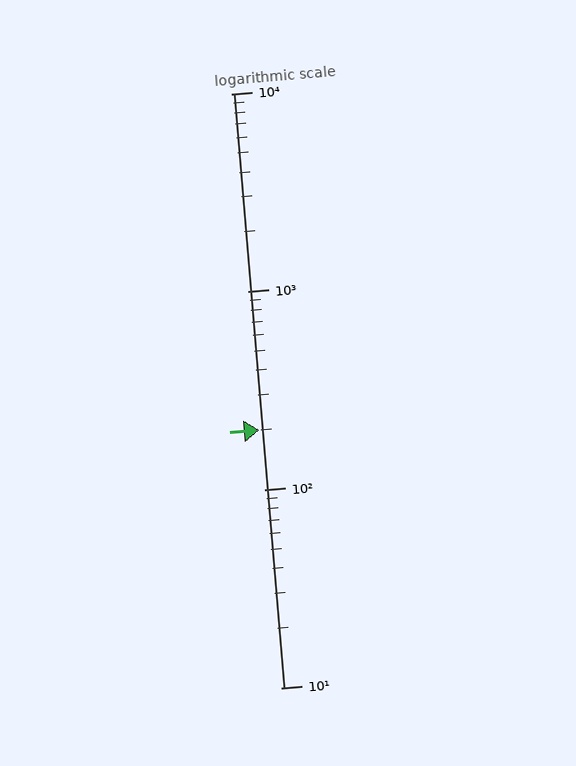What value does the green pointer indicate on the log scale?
The pointer indicates approximately 200.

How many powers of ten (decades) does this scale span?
The scale spans 3 decades, from 10 to 10000.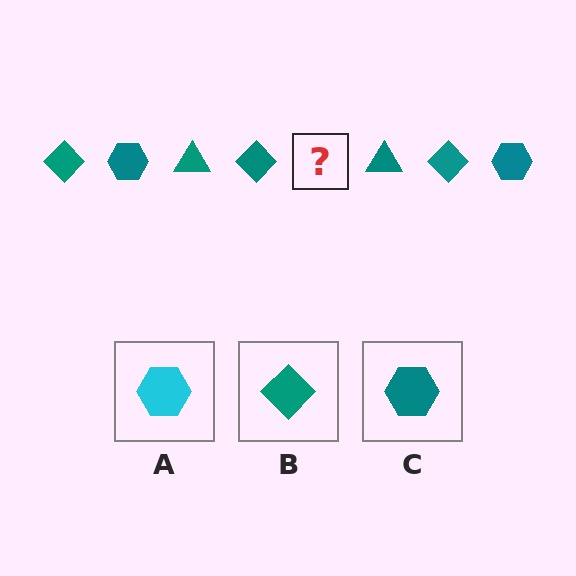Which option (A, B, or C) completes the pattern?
C.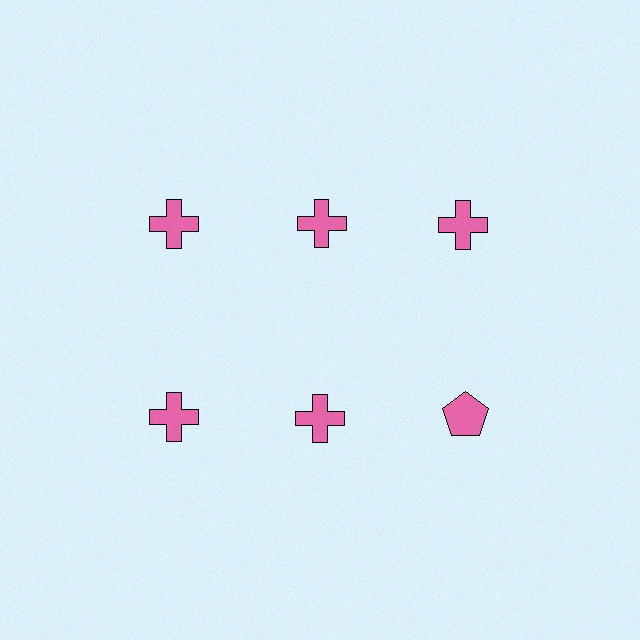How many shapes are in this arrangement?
There are 6 shapes arranged in a grid pattern.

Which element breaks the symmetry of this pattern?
The pink pentagon in the second row, center column breaks the symmetry. All other shapes are pink crosses.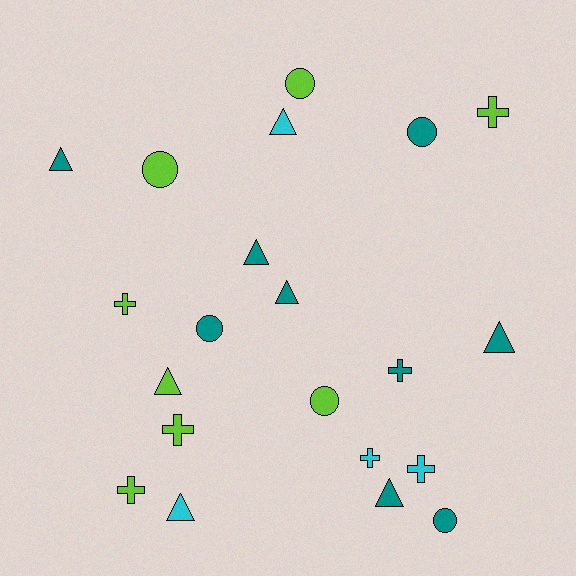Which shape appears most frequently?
Triangle, with 8 objects.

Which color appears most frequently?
Teal, with 9 objects.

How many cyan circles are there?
There are no cyan circles.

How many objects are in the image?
There are 21 objects.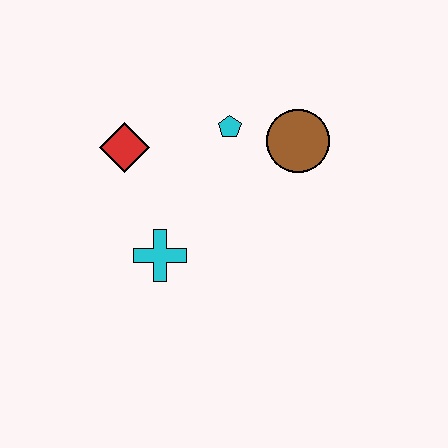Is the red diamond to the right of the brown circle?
No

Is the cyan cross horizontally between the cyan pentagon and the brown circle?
No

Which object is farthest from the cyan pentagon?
The cyan cross is farthest from the cyan pentagon.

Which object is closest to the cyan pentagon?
The brown circle is closest to the cyan pentagon.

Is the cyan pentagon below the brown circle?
No